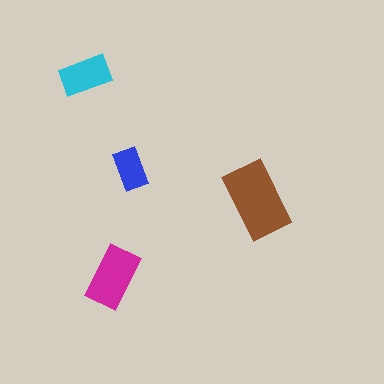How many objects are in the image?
There are 4 objects in the image.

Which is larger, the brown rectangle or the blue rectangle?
The brown one.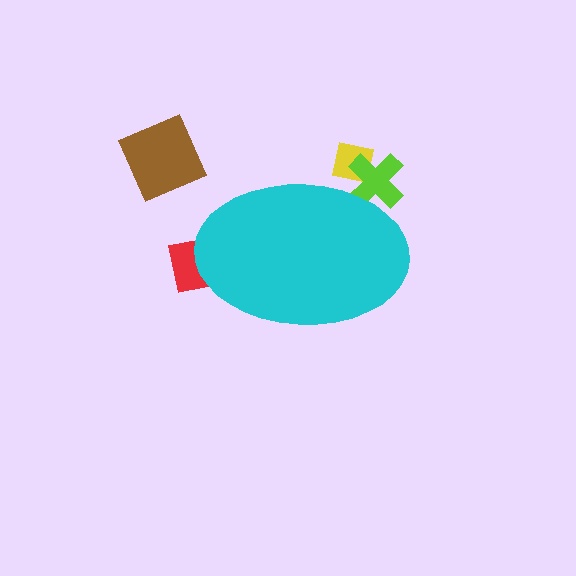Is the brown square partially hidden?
No, the brown square is fully visible.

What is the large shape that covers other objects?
A cyan ellipse.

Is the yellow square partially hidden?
Yes, the yellow square is partially hidden behind the cyan ellipse.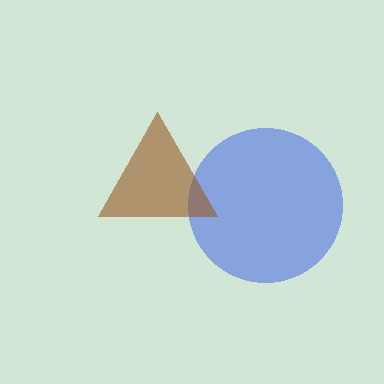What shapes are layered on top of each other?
The layered shapes are: a blue circle, a brown triangle.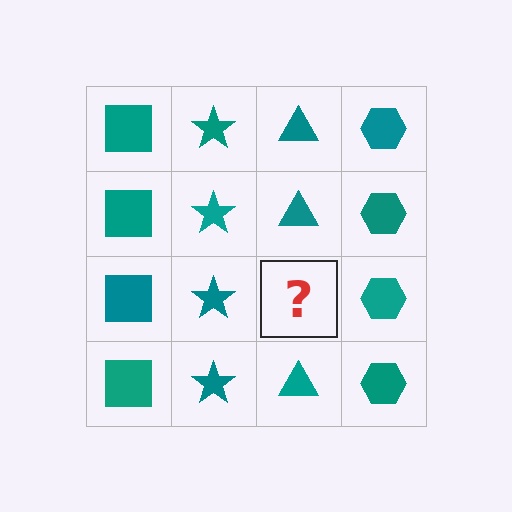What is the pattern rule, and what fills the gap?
The rule is that each column has a consistent shape. The gap should be filled with a teal triangle.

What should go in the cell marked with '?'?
The missing cell should contain a teal triangle.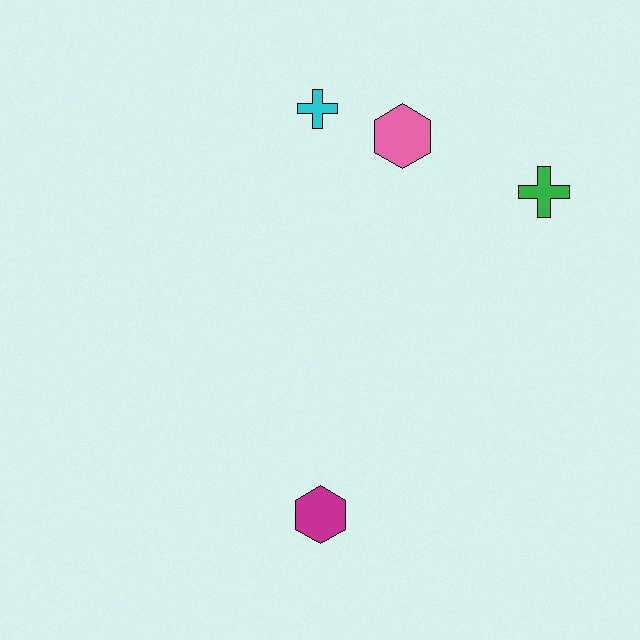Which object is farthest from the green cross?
The magenta hexagon is farthest from the green cross.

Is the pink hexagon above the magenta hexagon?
Yes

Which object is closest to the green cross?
The pink hexagon is closest to the green cross.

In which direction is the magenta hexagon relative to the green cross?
The magenta hexagon is below the green cross.